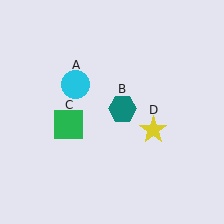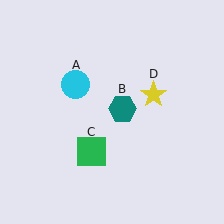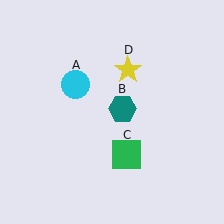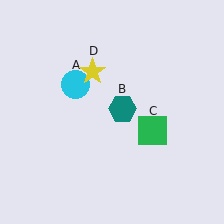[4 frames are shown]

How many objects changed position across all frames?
2 objects changed position: green square (object C), yellow star (object D).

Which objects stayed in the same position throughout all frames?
Cyan circle (object A) and teal hexagon (object B) remained stationary.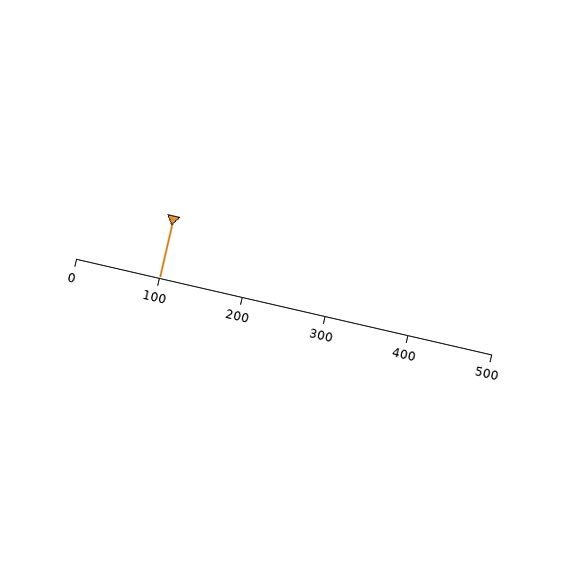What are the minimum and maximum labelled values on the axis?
The axis runs from 0 to 500.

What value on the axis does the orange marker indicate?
The marker indicates approximately 100.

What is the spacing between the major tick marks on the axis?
The major ticks are spaced 100 apart.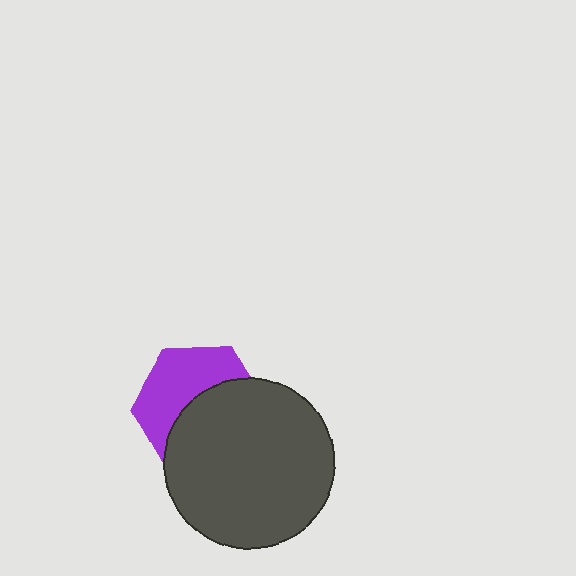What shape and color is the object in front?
The object in front is a dark gray circle.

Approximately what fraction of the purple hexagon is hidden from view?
Roughly 53% of the purple hexagon is hidden behind the dark gray circle.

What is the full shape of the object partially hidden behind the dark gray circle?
The partially hidden object is a purple hexagon.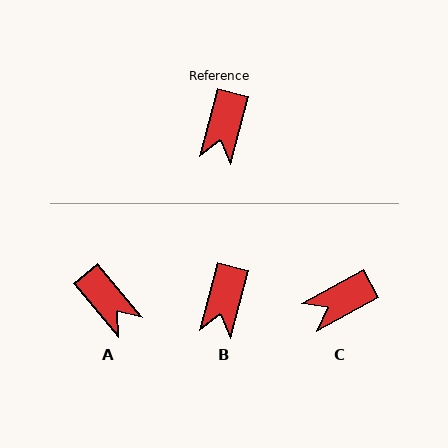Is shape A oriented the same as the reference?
No, it is off by about 55 degrees.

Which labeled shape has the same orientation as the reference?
B.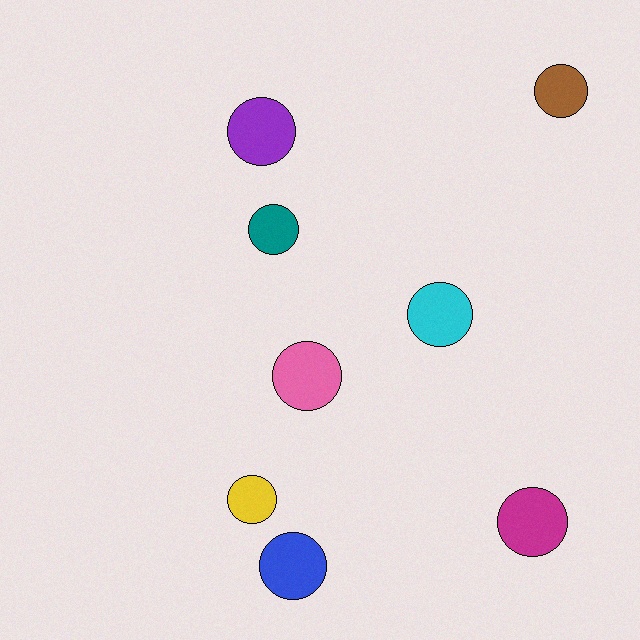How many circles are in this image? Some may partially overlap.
There are 8 circles.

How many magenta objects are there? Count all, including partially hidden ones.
There is 1 magenta object.